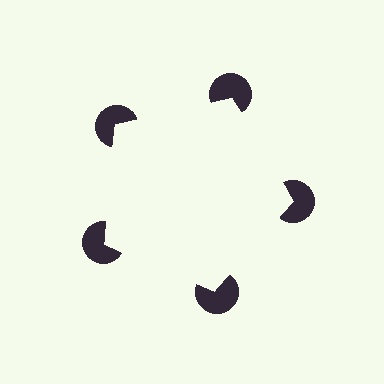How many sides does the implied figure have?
5 sides.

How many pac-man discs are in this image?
There are 5 — one at each vertex of the illusory pentagon.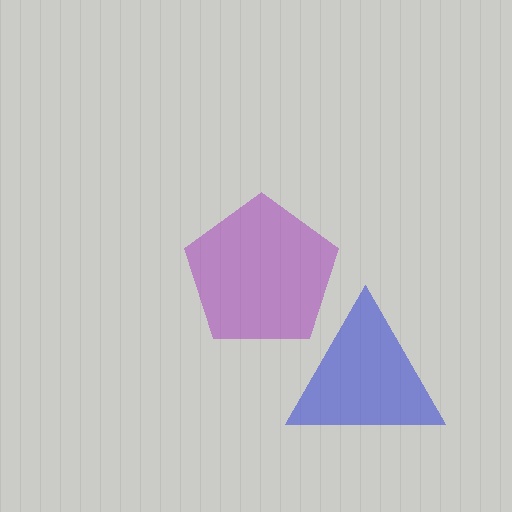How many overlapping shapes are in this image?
There are 2 overlapping shapes in the image.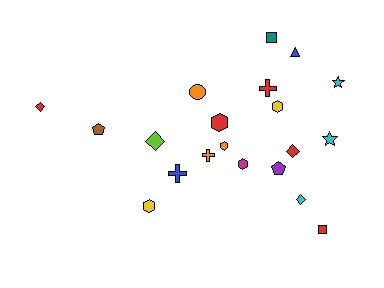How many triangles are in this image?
There is 1 triangle.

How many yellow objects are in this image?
There are 2 yellow objects.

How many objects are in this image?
There are 20 objects.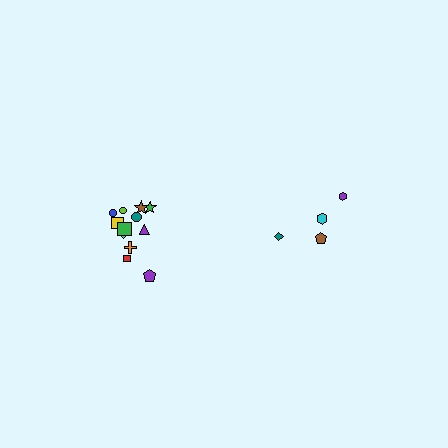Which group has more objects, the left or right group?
The left group.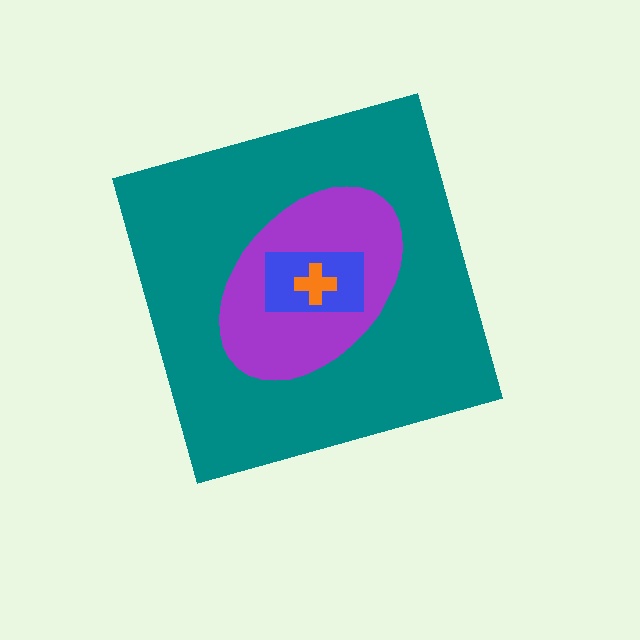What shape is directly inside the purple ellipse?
The blue rectangle.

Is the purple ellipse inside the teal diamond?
Yes.